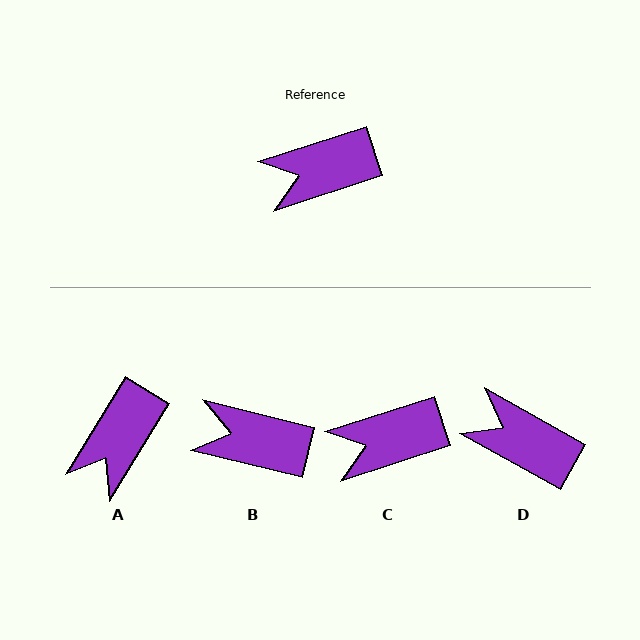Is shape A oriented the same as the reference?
No, it is off by about 40 degrees.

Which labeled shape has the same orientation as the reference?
C.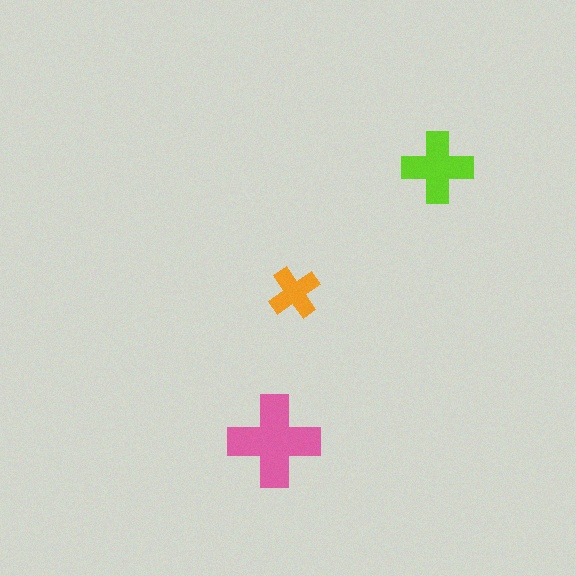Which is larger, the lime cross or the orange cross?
The lime one.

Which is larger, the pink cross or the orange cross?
The pink one.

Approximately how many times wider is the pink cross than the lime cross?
About 1.5 times wider.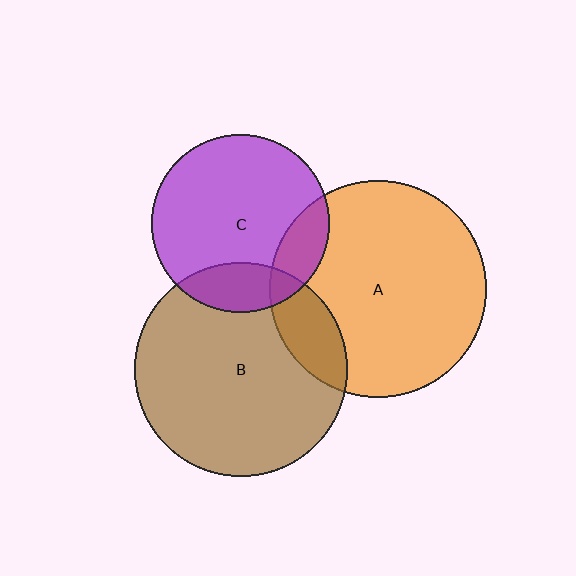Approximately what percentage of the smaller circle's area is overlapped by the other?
Approximately 20%.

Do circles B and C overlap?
Yes.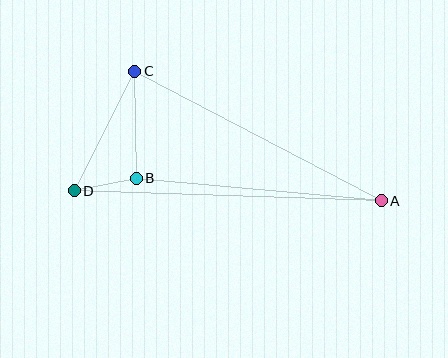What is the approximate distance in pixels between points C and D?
The distance between C and D is approximately 134 pixels.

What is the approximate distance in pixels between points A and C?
The distance between A and C is approximately 279 pixels.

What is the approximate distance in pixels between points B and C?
The distance between B and C is approximately 107 pixels.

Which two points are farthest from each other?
Points A and D are farthest from each other.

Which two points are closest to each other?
Points B and D are closest to each other.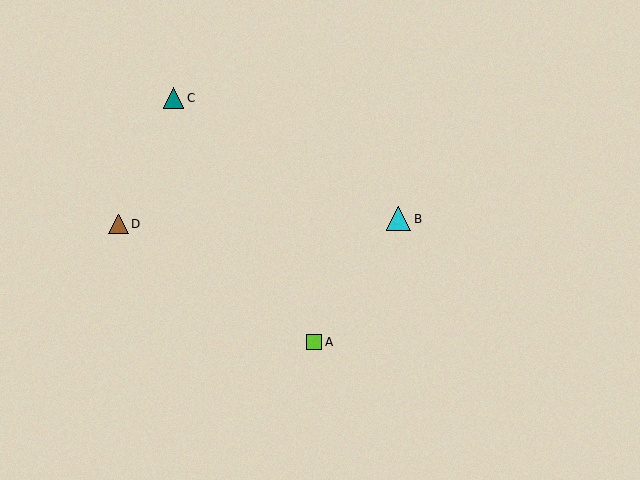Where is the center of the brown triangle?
The center of the brown triangle is at (118, 224).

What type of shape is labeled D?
Shape D is a brown triangle.